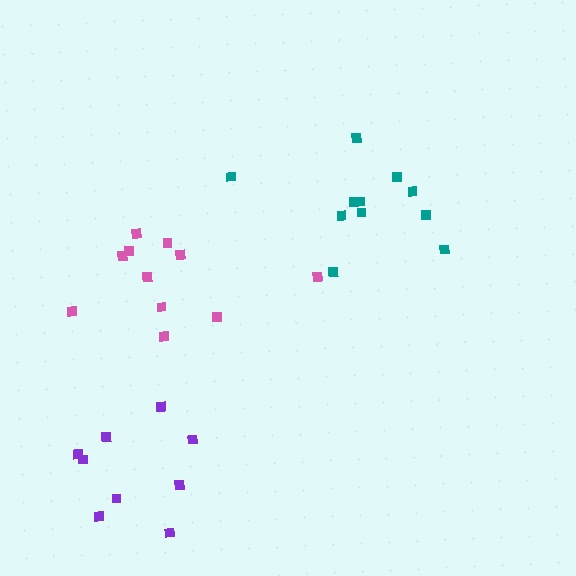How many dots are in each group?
Group 1: 11 dots, Group 2: 11 dots, Group 3: 9 dots (31 total).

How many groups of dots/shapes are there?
There are 3 groups.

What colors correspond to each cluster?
The clusters are colored: teal, pink, purple.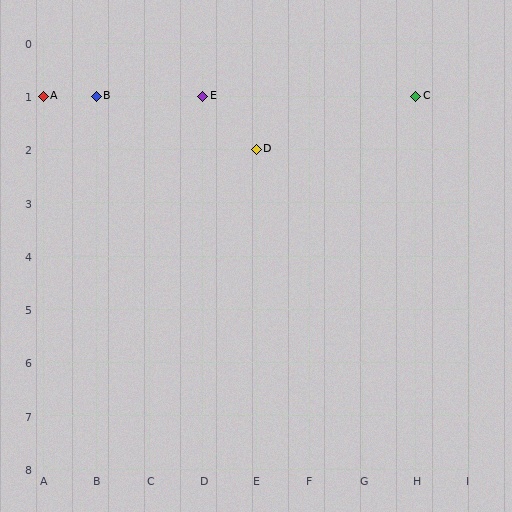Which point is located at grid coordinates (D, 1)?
Point E is at (D, 1).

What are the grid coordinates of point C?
Point C is at grid coordinates (H, 1).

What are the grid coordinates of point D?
Point D is at grid coordinates (E, 2).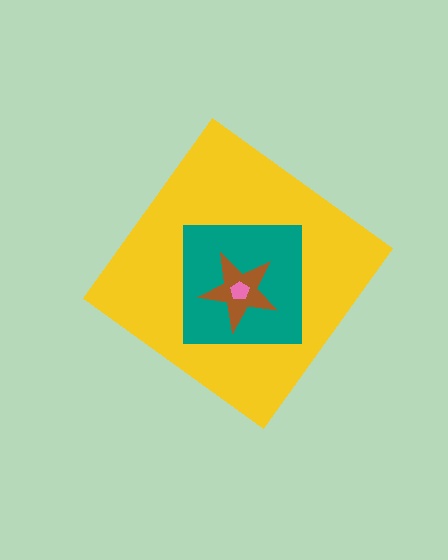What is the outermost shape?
The yellow diamond.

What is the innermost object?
The pink pentagon.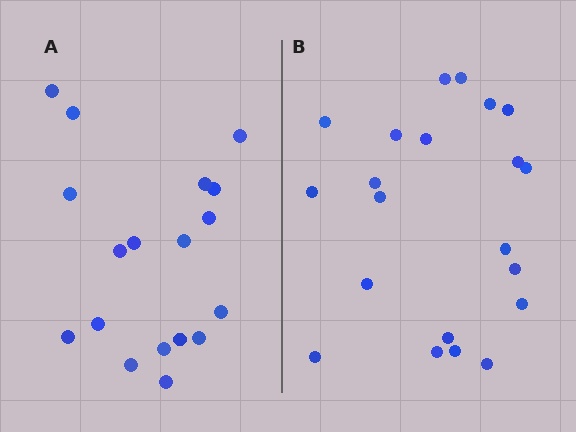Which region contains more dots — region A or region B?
Region B (the right region) has more dots.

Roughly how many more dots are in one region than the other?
Region B has just a few more — roughly 2 or 3 more dots than region A.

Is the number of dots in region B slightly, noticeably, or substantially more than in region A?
Region B has only slightly more — the two regions are fairly close. The ratio is roughly 1.2 to 1.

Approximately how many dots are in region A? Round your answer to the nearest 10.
About 20 dots. (The exact count is 18, which rounds to 20.)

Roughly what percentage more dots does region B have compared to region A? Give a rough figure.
About 15% more.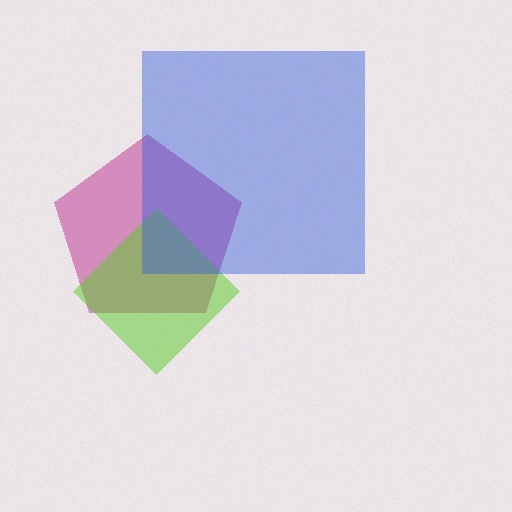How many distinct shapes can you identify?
There are 3 distinct shapes: a magenta pentagon, a lime diamond, a blue square.